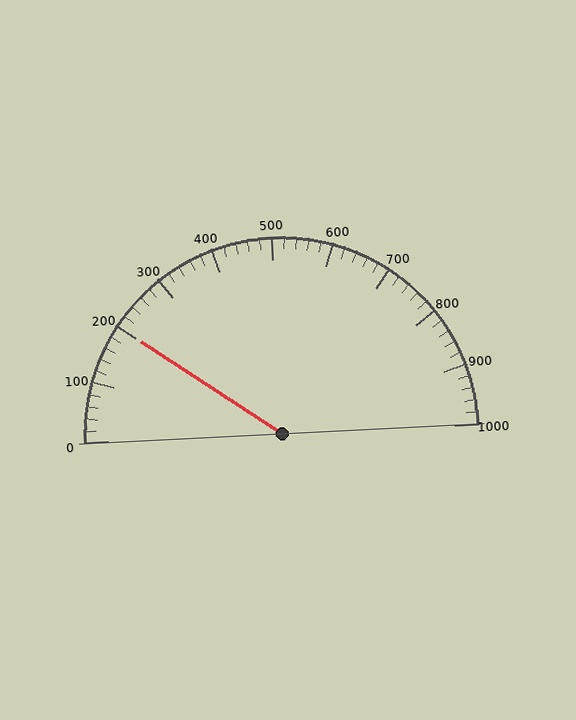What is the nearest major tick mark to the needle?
The nearest major tick mark is 200.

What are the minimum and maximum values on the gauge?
The gauge ranges from 0 to 1000.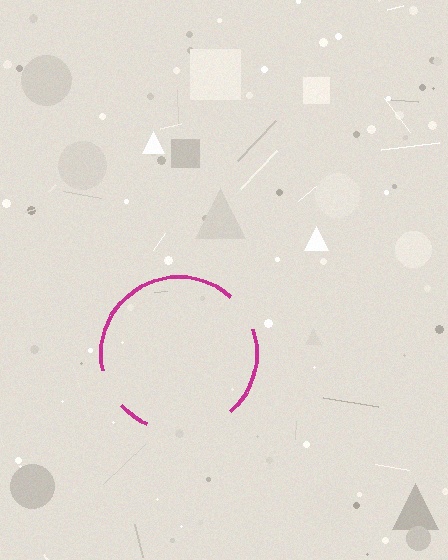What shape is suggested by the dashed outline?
The dashed outline suggests a circle.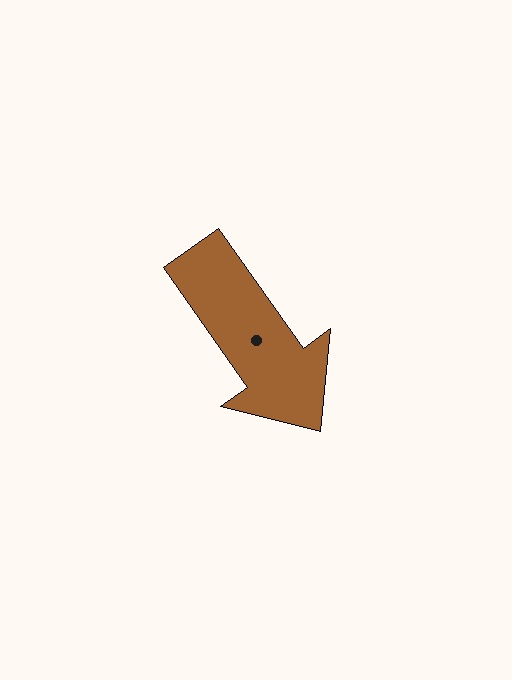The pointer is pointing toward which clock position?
Roughly 5 o'clock.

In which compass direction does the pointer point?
Southeast.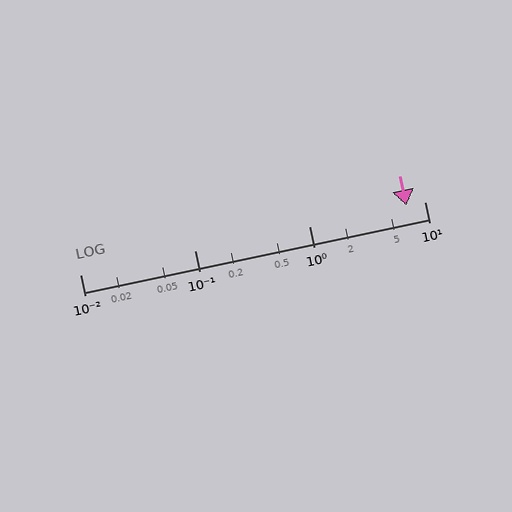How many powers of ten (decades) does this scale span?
The scale spans 3 decades, from 0.01 to 10.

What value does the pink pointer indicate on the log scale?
The pointer indicates approximately 7.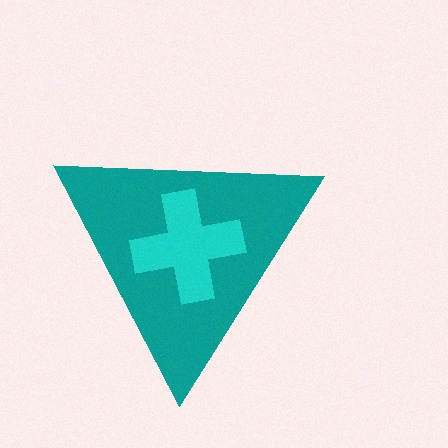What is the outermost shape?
The teal triangle.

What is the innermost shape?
The cyan cross.